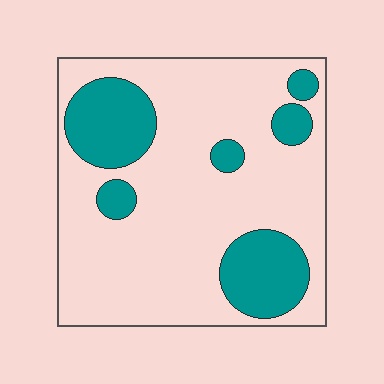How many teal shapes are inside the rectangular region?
6.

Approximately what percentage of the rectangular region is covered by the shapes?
Approximately 25%.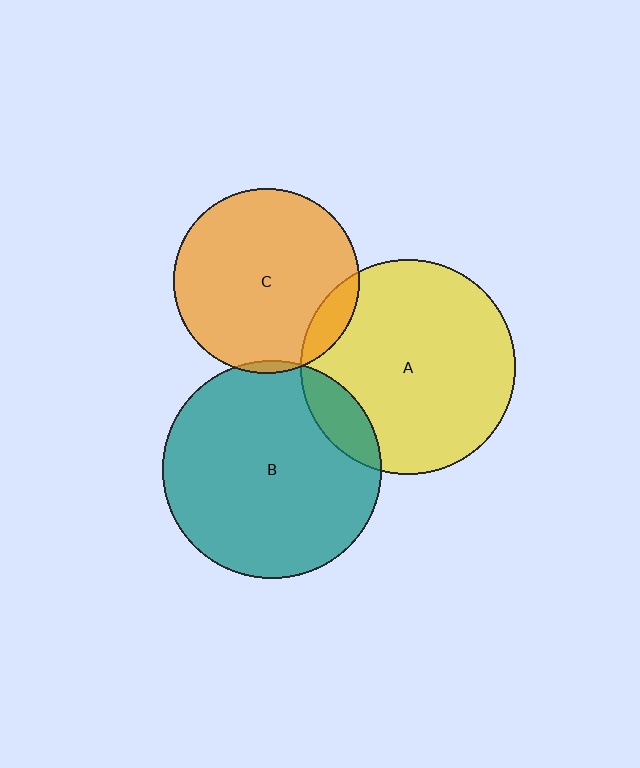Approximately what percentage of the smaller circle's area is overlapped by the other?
Approximately 10%.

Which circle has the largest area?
Circle B (teal).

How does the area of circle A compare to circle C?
Approximately 1.3 times.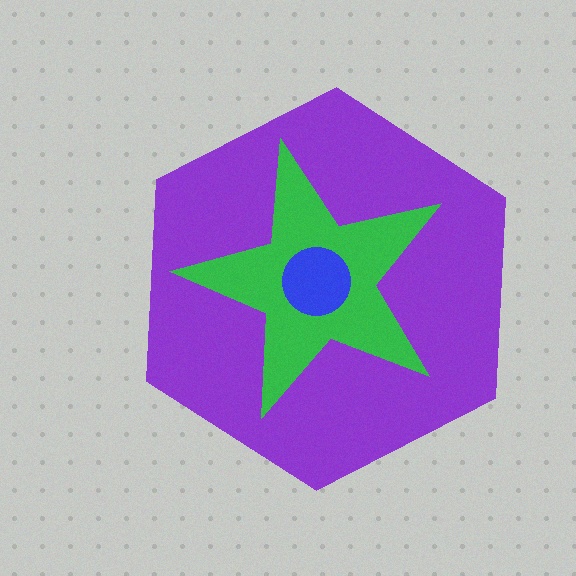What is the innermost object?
The blue circle.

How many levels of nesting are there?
3.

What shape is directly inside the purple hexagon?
The green star.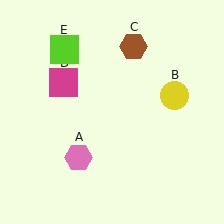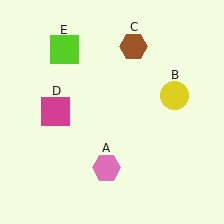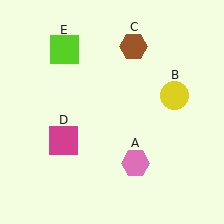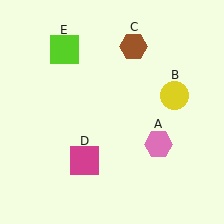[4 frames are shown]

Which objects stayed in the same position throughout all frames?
Yellow circle (object B) and brown hexagon (object C) and lime square (object E) remained stationary.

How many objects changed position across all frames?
2 objects changed position: pink hexagon (object A), magenta square (object D).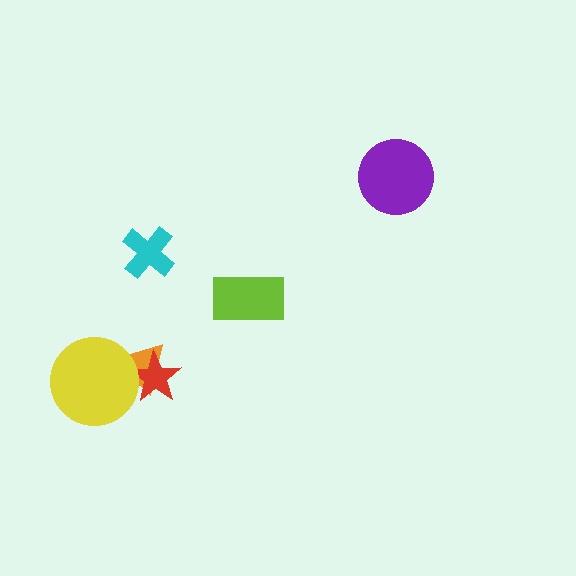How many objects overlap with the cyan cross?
0 objects overlap with the cyan cross.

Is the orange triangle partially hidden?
Yes, it is partially covered by another shape.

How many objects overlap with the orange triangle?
2 objects overlap with the orange triangle.